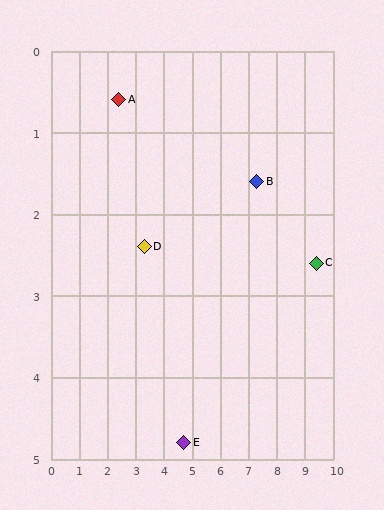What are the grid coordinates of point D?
Point D is at approximately (3.3, 2.4).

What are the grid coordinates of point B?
Point B is at approximately (7.3, 1.6).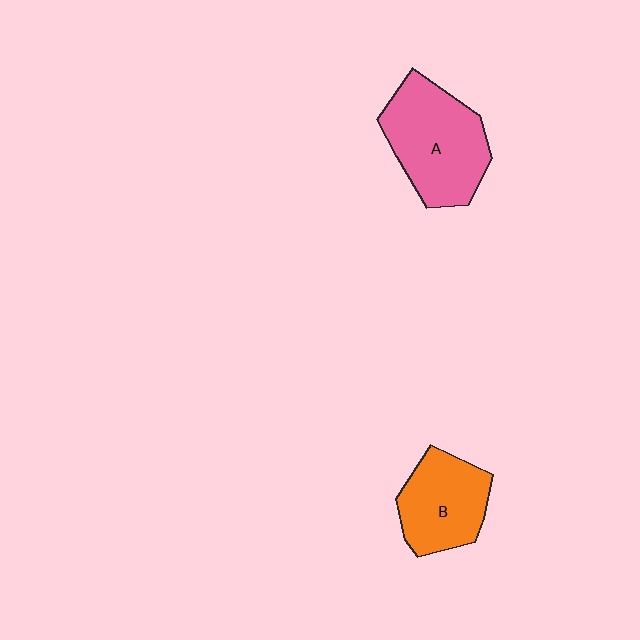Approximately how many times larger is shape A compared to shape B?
Approximately 1.3 times.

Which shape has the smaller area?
Shape B (orange).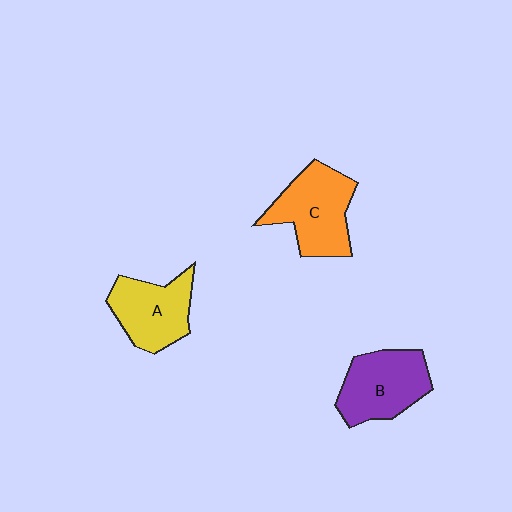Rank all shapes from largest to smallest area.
From largest to smallest: C (orange), B (purple), A (yellow).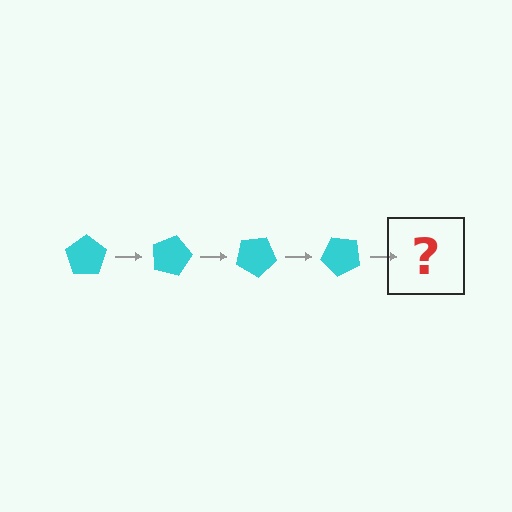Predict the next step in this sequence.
The next step is a cyan pentagon rotated 60 degrees.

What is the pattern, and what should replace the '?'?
The pattern is that the pentagon rotates 15 degrees each step. The '?' should be a cyan pentagon rotated 60 degrees.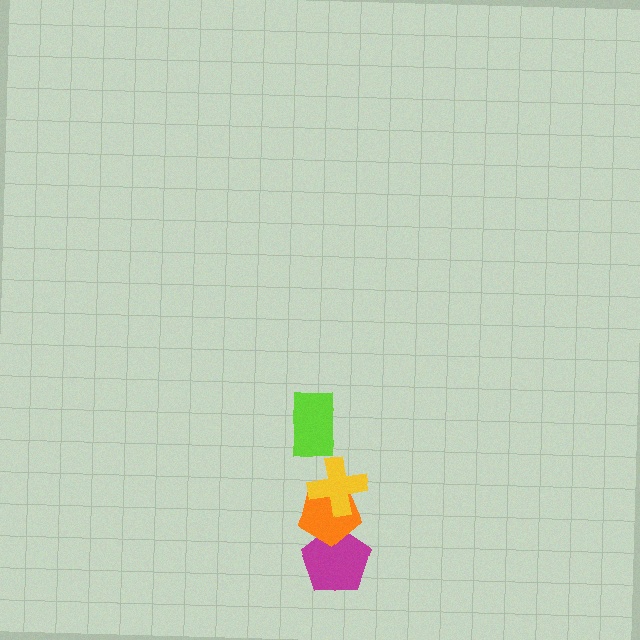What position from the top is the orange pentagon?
The orange pentagon is 3rd from the top.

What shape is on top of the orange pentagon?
The yellow cross is on top of the orange pentagon.